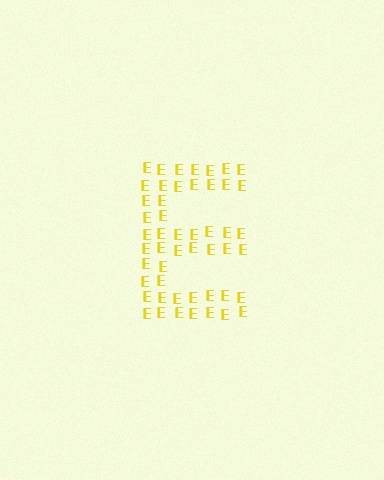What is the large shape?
The large shape is the letter E.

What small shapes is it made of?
It is made of small letter E's.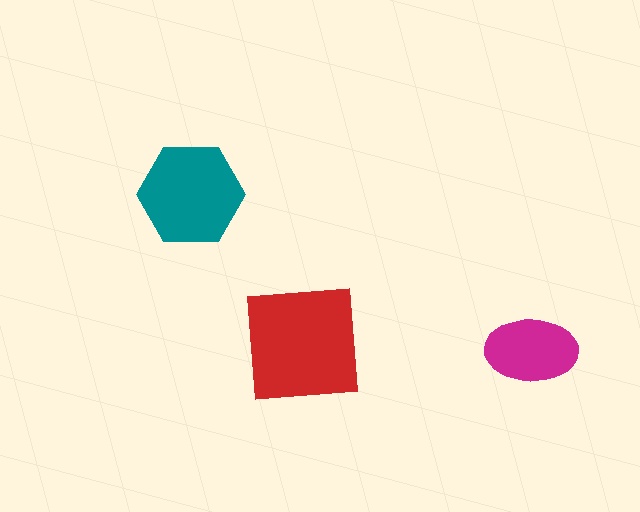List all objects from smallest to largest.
The magenta ellipse, the teal hexagon, the red square.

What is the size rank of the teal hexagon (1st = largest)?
2nd.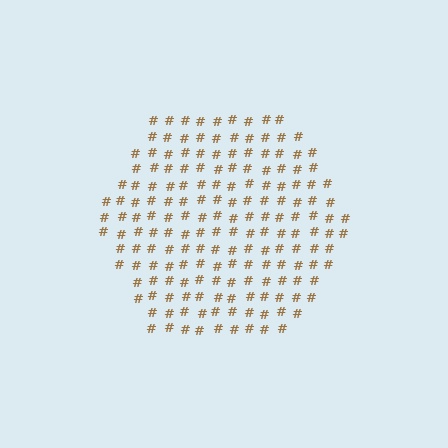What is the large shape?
The large shape is a hexagon.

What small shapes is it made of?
It is made of small hash symbols.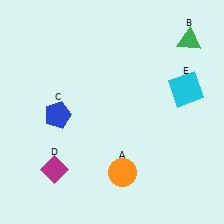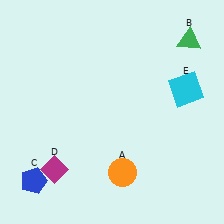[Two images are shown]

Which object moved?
The blue pentagon (C) moved down.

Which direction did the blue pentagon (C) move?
The blue pentagon (C) moved down.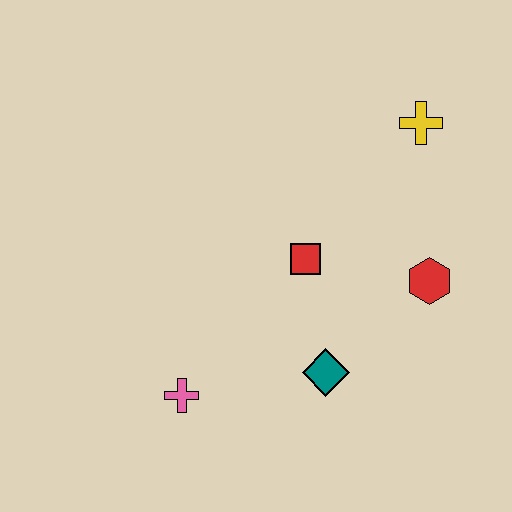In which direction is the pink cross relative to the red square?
The pink cross is below the red square.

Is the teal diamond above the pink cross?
Yes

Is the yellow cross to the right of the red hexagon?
No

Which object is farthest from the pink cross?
The yellow cross is farthest from the pink cross.